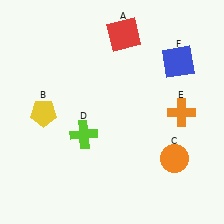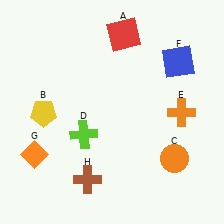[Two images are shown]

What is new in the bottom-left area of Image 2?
An orange diamond (G) was added in the bottom-left area of Image 2.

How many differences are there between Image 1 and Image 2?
There are 2 differences between the two images.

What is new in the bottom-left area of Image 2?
A brown cross (H) was added in the bottom-left area of Image 2.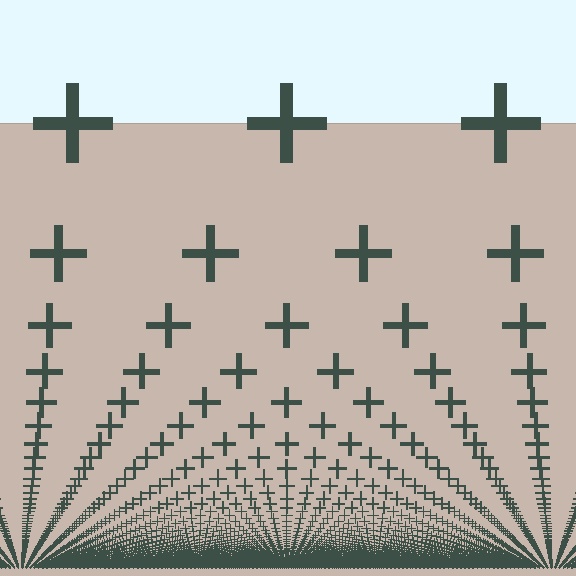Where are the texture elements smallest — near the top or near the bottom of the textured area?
Near the bottom.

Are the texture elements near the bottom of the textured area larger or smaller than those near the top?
Smaller. The gradient is inverted — elements near the bottom are smaller and denser.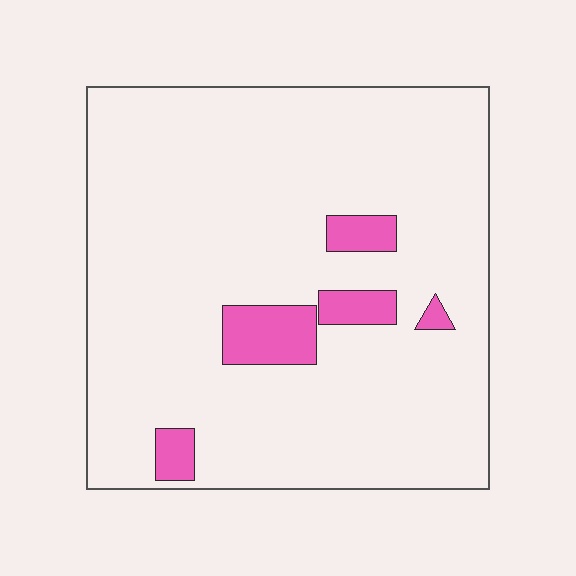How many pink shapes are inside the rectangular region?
5.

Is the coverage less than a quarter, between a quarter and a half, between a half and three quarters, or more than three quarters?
Less than a quarter.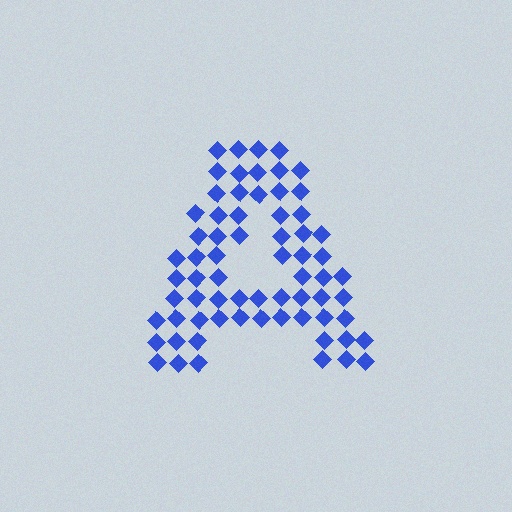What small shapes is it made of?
It is made of small diamonds.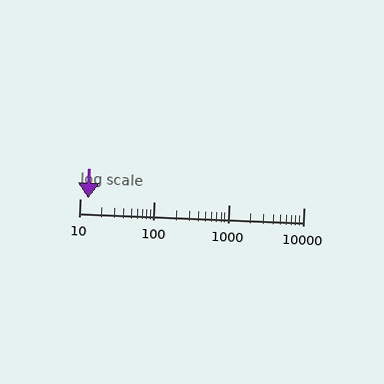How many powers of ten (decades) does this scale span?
The scale spans 3 decades, from 10 to 10000.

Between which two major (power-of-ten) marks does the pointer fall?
The pointer is between 10 and 100.